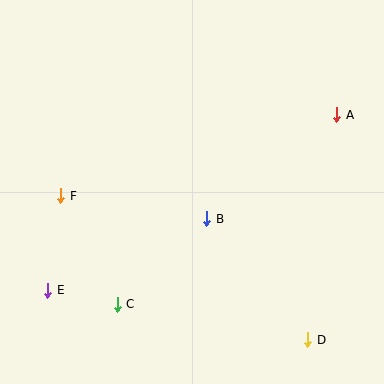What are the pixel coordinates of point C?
Point C is at (117, 304).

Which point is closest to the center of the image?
Point B at (207, 219) is closest to the center.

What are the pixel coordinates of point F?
Point F is at (61, 196).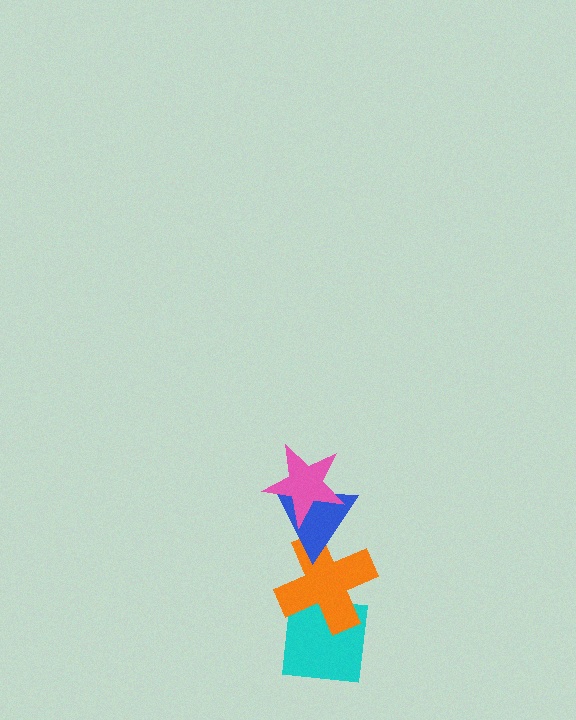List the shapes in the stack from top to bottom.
From top to bottom: the pink star, the blue triangle, the orange cross, the cyan square.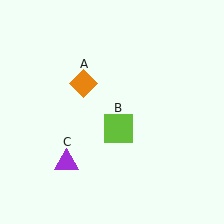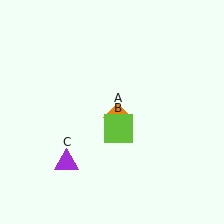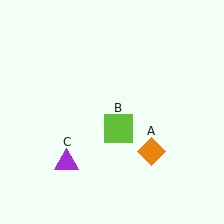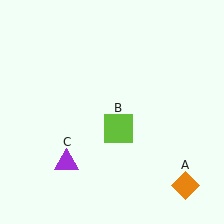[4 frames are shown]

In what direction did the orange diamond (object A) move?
The orange diamond (object A) moved down and to the right.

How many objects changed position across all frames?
1 object changed position: orange diamond (object A).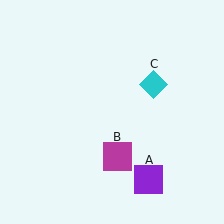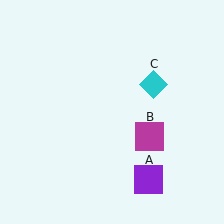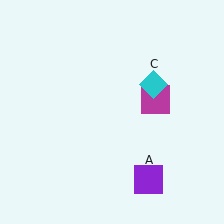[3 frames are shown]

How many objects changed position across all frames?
1 object changed position: magenta square (object B).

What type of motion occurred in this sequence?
The magenta square (object B) rotated counterclockwise around the center of the scene.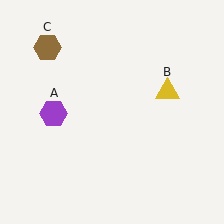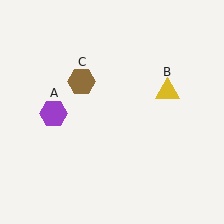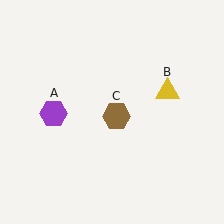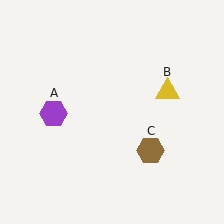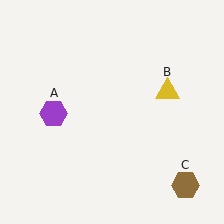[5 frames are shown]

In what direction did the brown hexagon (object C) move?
The brown hexagon (object C) moved down and to the right.